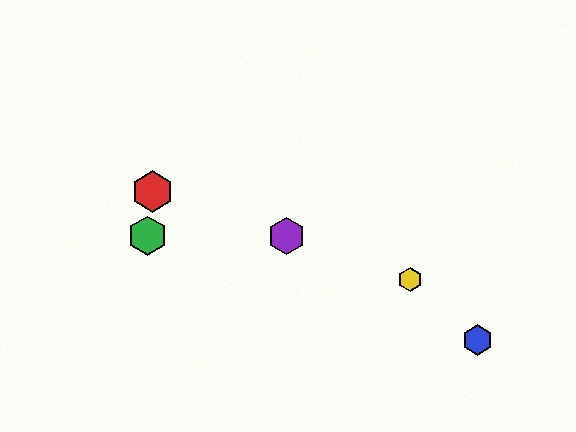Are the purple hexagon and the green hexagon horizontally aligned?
Yes, both are at y≈236.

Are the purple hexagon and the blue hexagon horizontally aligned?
No, the purple hexagon is at y≈236 and the blue hexagon is at y≈340.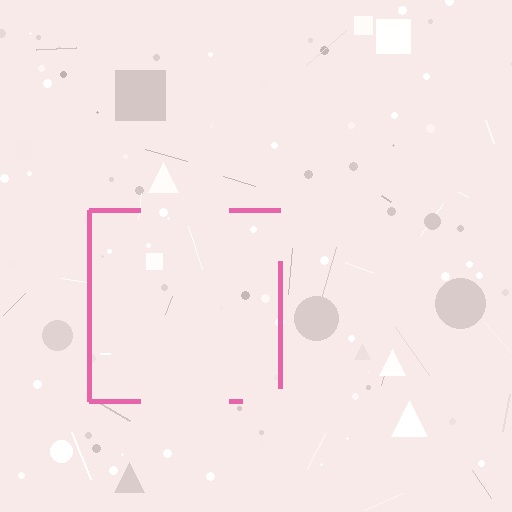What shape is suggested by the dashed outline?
The dashed outline suggests a square.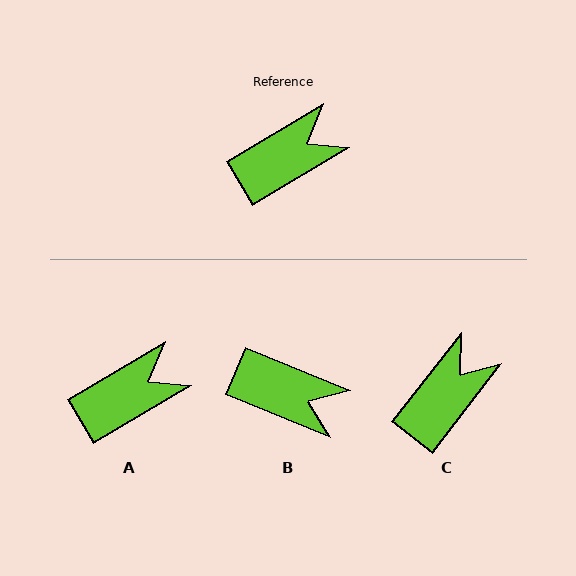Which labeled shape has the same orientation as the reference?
A.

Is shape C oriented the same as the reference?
No, it is off by about 22 degrees.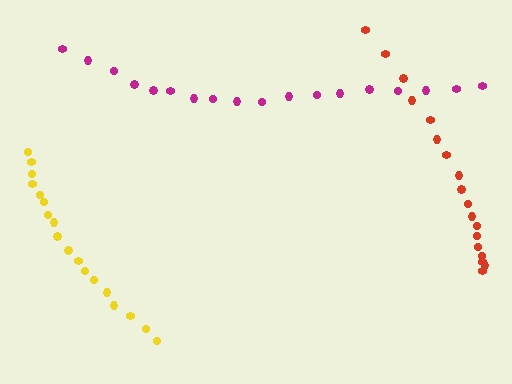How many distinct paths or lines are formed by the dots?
There are 3 distinct paths.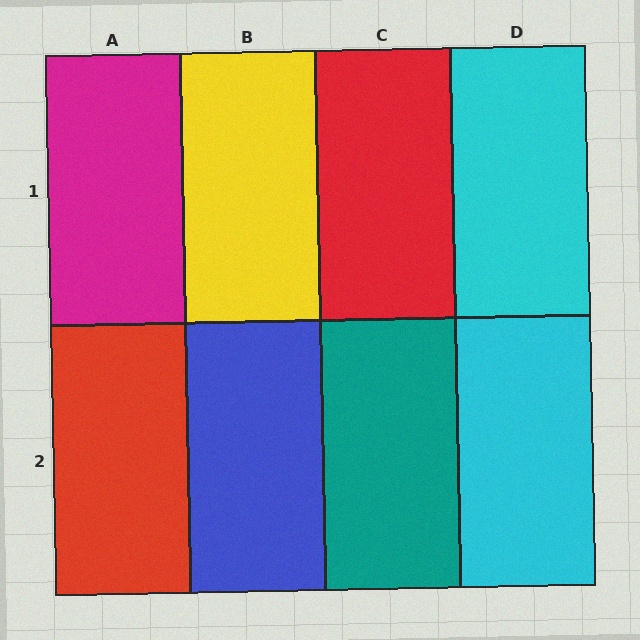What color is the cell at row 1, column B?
Yellow.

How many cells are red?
2 cells are red.